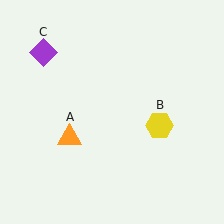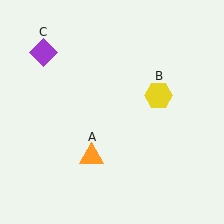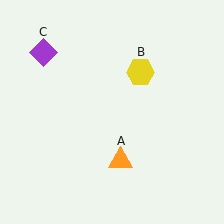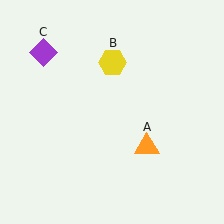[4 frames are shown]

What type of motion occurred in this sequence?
The orange triangle (object A), yellow hexagon (object B) rotated counterclockwise around the center of the scene.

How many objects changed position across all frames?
2 objects changed position: orange triangle (object A), yellow hexagon (object B).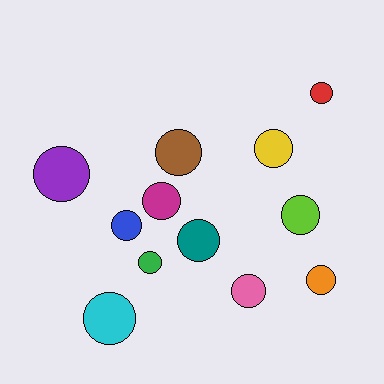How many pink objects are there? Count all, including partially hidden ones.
There is 1 pink object.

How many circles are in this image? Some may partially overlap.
There are 12 circles.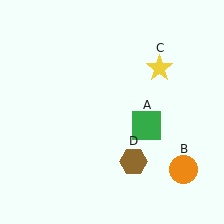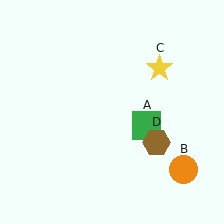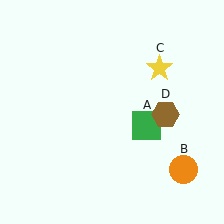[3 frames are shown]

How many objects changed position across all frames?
1 object changed position: brown hexagon (object D).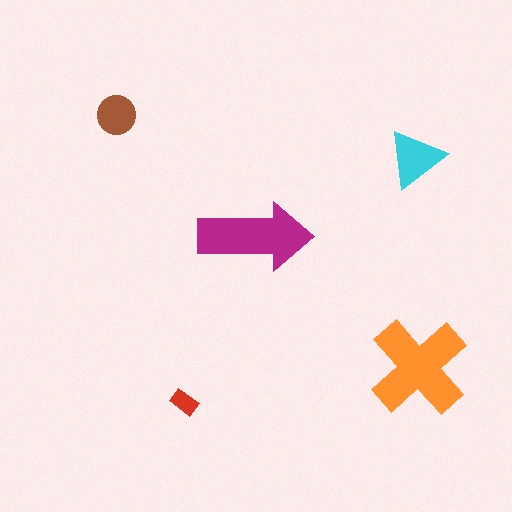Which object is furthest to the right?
The orange cross is rightmost.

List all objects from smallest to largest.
The red rectangle, the brown circle, the cyan triangle, the magenta arrow, the orange cross.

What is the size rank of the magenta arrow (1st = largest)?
2nd.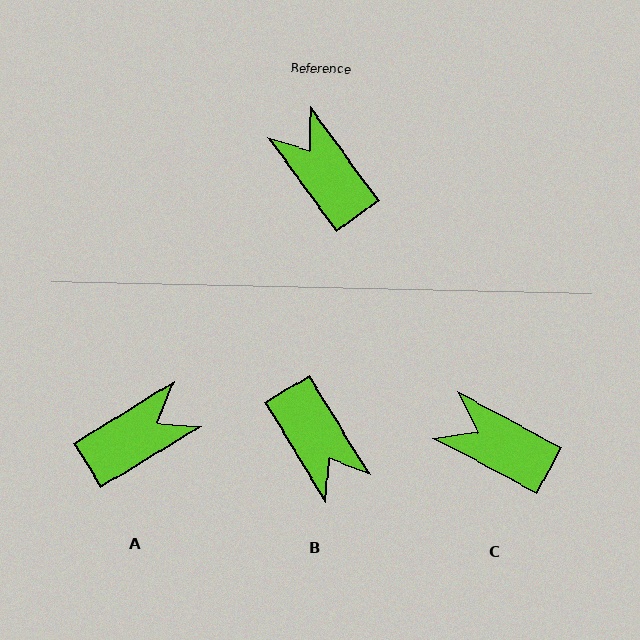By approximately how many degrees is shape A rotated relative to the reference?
Approximately 95 degrees clockwise.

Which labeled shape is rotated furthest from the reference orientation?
B, about 175 degrees away.